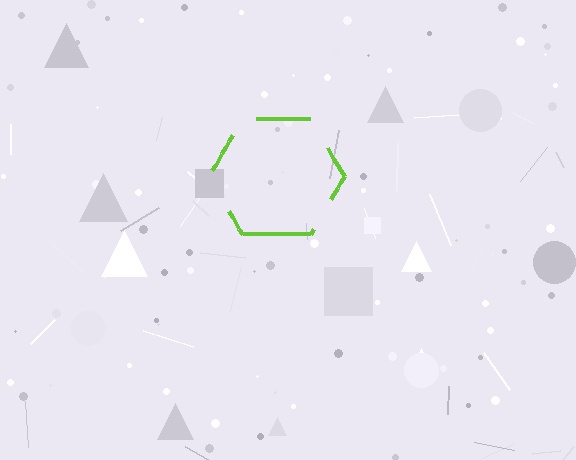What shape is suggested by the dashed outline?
The dashed outline suggests a hexagon.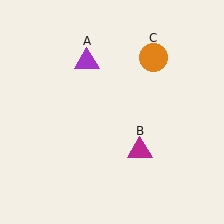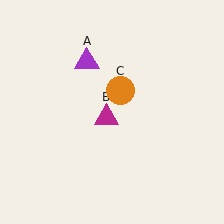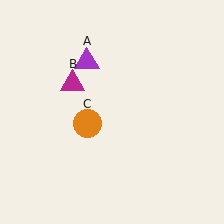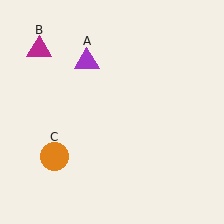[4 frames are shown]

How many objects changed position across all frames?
2 objects changed position: magenta triangle (object B), orange circle (object C).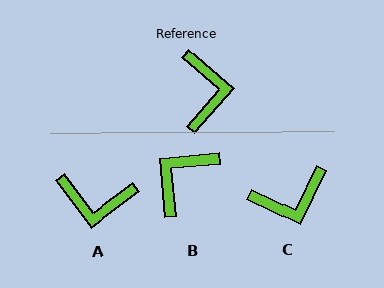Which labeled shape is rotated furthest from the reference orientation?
B, about 137 degrees away.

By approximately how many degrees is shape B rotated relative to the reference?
Approximately 137 degrees counter-clockwise.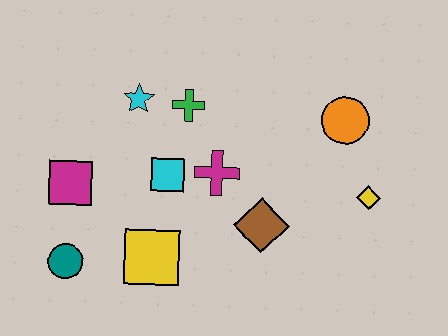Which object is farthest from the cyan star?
The yellow diamond is farthest from the cyan star.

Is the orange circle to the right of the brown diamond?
Yes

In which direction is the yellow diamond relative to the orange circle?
The yellow diamond is below the orange circle.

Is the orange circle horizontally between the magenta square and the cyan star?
No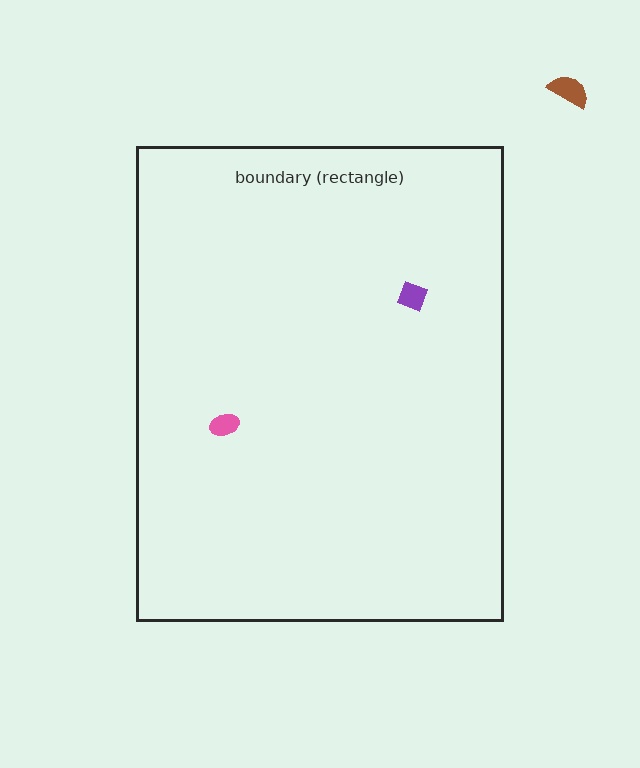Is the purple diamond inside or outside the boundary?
Inside.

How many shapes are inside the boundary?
2 inside, 1 outside.